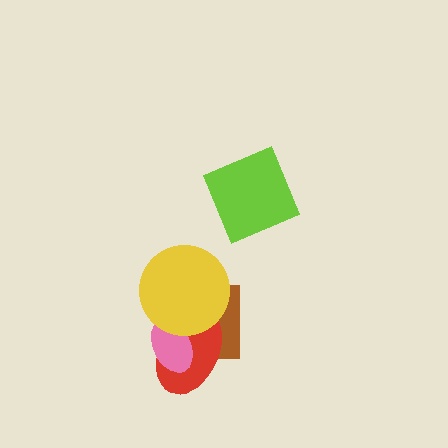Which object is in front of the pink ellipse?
The yellow circle is in front of the pink ellipse.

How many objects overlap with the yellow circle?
3 objects overlap with the yellow circle.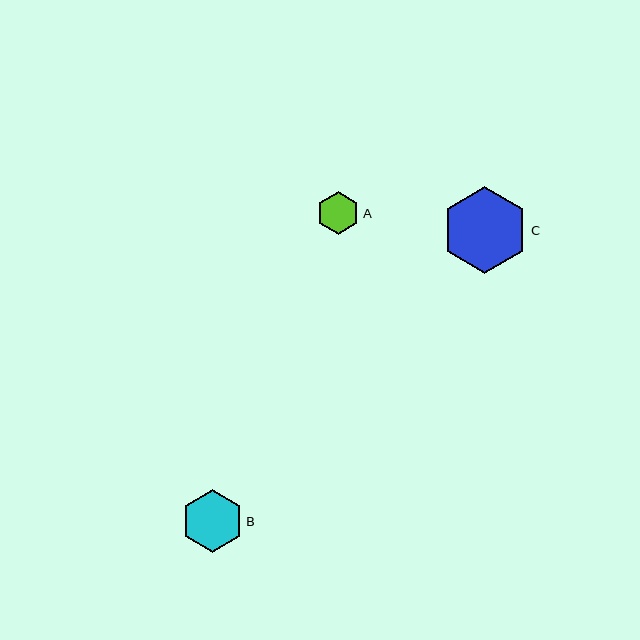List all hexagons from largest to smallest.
From largest to smallest: C, B, A.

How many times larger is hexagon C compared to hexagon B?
Hexagon C is approximately 1.4 times the size of hexagon B.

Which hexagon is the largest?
Hexagon C is the largest with a size of approximately 87 pixels.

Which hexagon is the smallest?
Hexagon A is the smallest with a size of approximately 43 pixels.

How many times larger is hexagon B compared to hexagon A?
Hexagon B is approximately 1.5 times the size of hexagon A.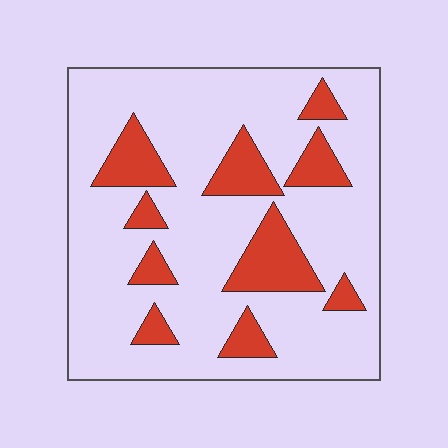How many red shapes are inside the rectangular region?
10.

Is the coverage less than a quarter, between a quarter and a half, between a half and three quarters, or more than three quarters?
Less than a quarter.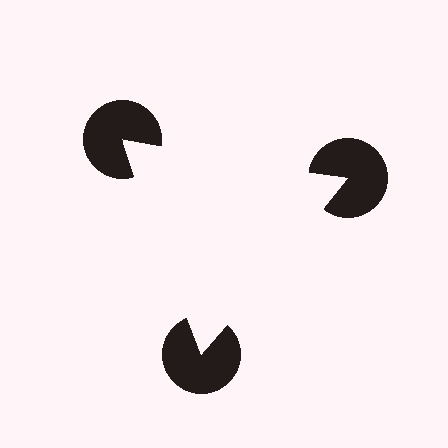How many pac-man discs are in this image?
There are 3 — one at each vertex of the illusory triangle.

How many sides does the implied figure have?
3 sides.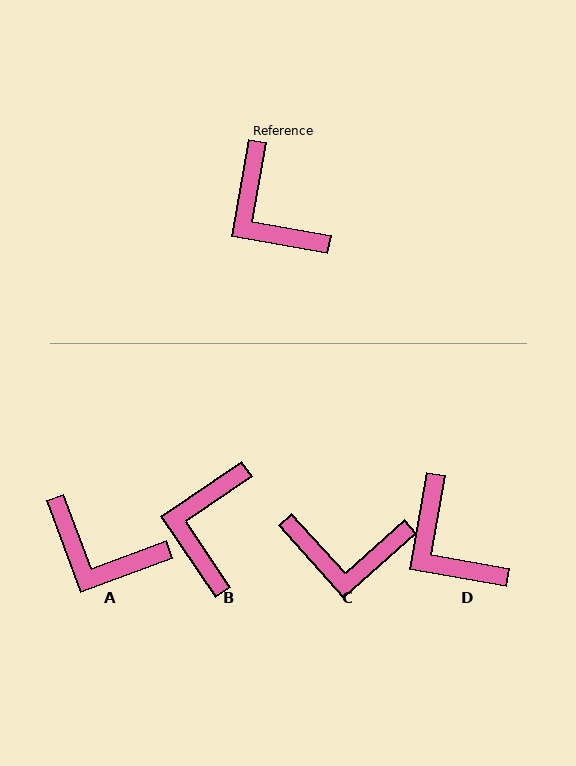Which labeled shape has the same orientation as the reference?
D.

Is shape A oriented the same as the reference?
No, it is off by about 31 degrees.